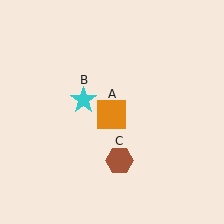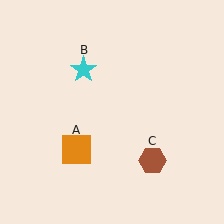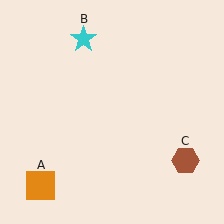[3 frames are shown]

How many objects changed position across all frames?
3 objects changed position: orange square (object A), cyan star (object B), brown hexagon (object C).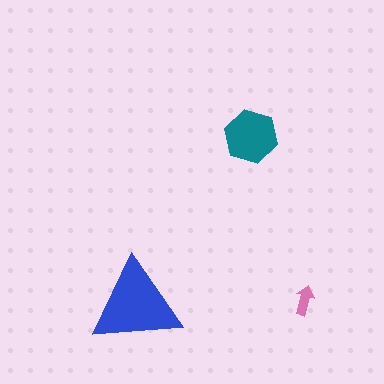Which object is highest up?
The teal hexagon is topmost.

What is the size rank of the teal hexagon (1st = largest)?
2nd.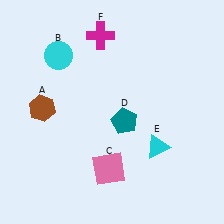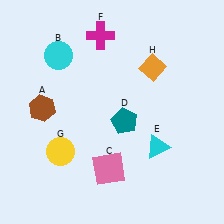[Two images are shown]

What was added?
A yellow circle (G), an orange diamond (H) were added in Image 2.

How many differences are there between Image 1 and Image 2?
There are 2 differences between the two images.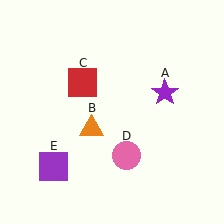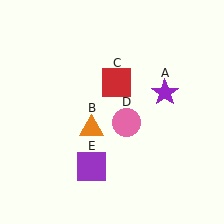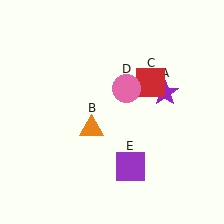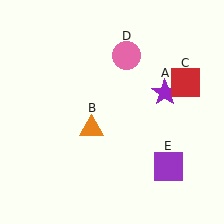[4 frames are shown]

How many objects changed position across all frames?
3 objects changed position: red square (object C), pink circle (object D), purple square (object E).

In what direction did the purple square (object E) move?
The purple square (object E) moved right.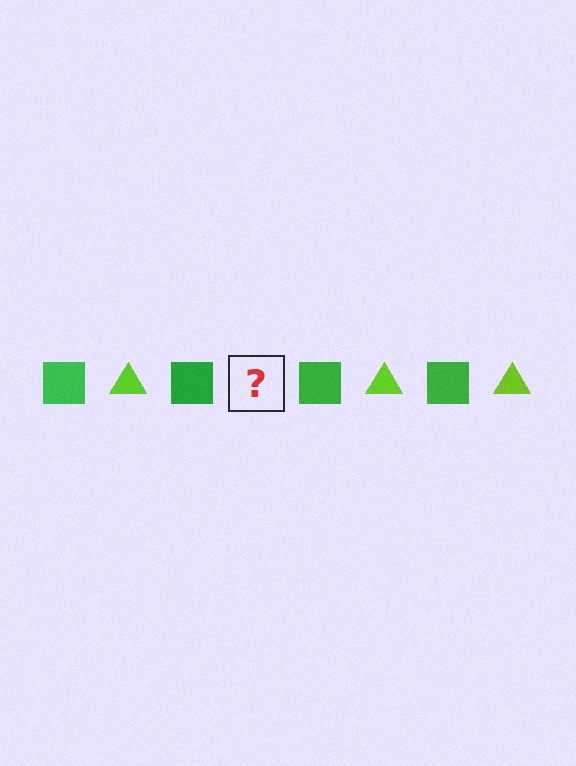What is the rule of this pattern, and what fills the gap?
The rule is that the pattern alternates between green square and lime triangle. The gap should be filled with a lime triangle.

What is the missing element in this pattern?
The missing element is a lime triangle.